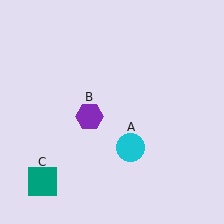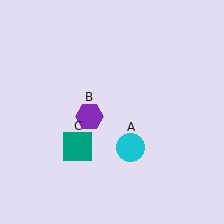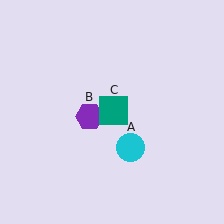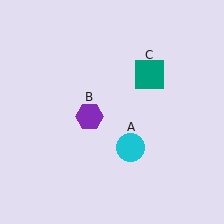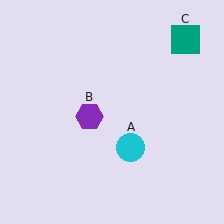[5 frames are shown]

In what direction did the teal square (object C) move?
The teal square (object C) moved up and to the right.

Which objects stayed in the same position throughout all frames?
Cyan circle (object A) and purple hexagon (object B) remained stationary.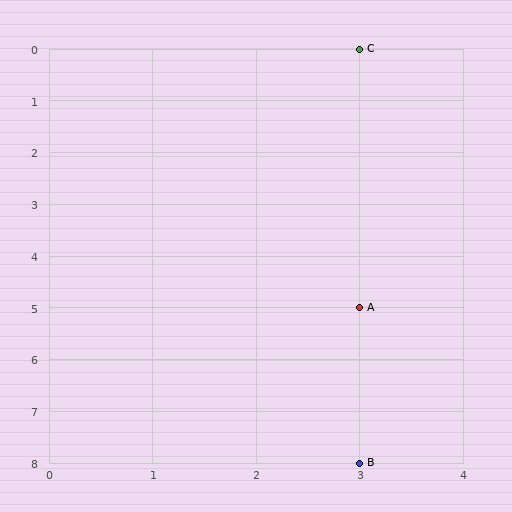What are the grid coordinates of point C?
Point C is at grid coordinates (3, 0).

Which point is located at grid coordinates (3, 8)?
Point B is at (3, 8).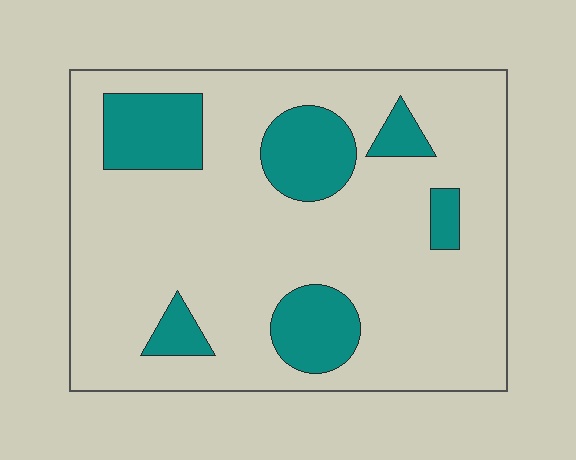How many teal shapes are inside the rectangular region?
6.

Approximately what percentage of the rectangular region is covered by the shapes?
Approximately 20%.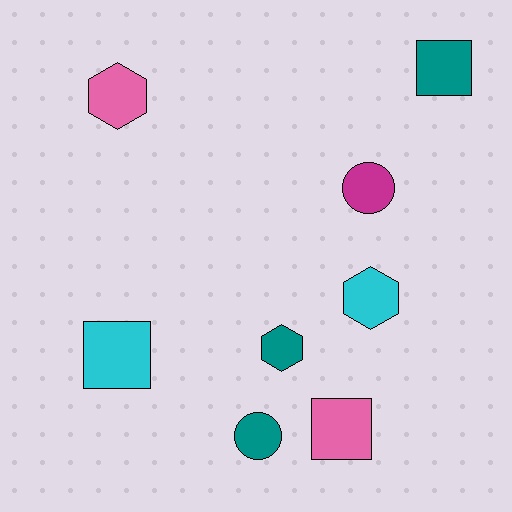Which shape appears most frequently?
Square, with 3 objects.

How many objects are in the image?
There are 8 objects.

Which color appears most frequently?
Teal, with 3 objects.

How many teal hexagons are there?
There is 1 teal hexagon.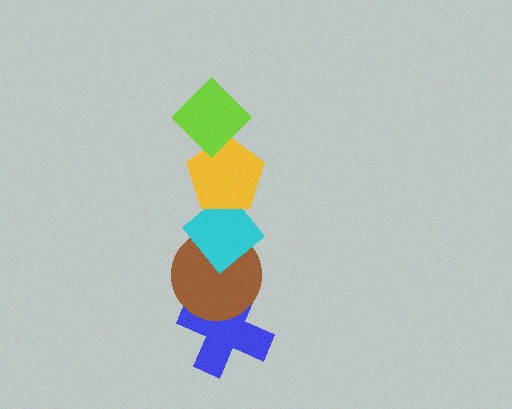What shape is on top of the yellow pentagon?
The lime diamond is on top of the yellow pentagon.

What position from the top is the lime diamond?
The lime diamond is 1st from the top.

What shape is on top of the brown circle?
The cyan diamond is on top of the brown circle.